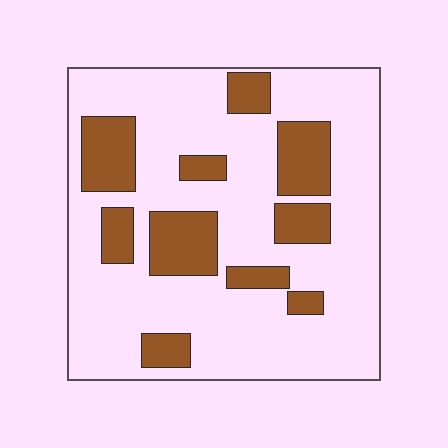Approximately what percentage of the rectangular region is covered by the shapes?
Approximately 25%.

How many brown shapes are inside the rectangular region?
10.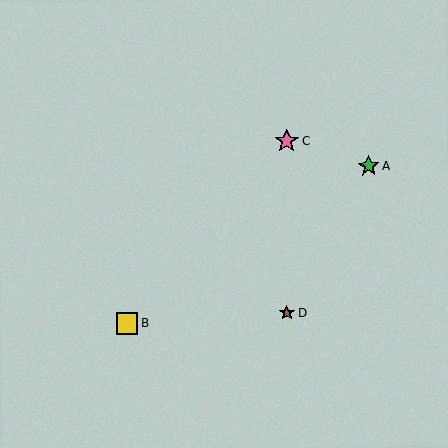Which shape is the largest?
The pink star (labeled C) is the largest.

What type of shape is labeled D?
Shape D is a brown star.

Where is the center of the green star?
The center of the green star is at (369, 166).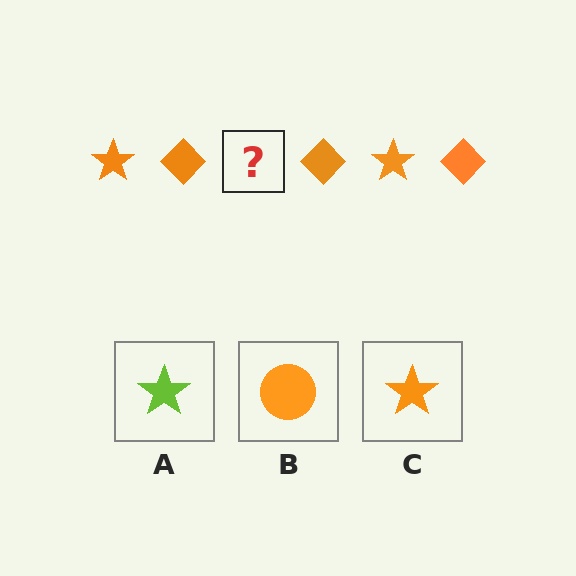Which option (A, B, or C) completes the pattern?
C.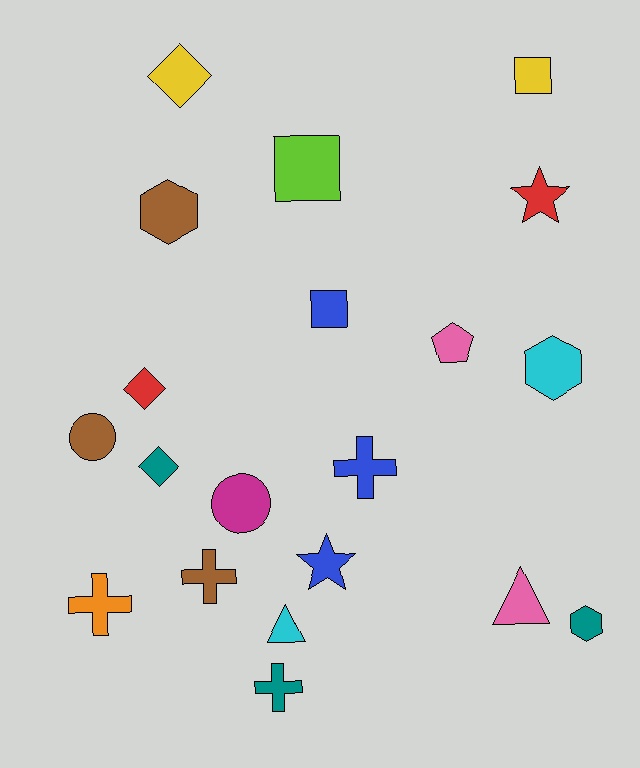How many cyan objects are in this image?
There are 2 cyan objects.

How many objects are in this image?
There are 20 objects.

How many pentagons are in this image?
There is 1 pentagon.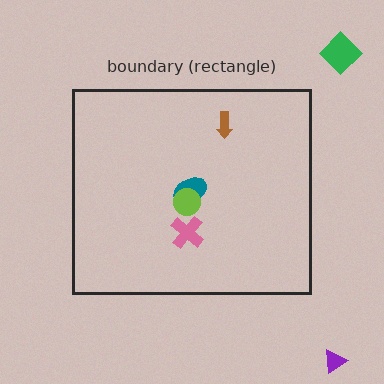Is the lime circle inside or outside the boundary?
Inside.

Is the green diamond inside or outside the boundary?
Outside.